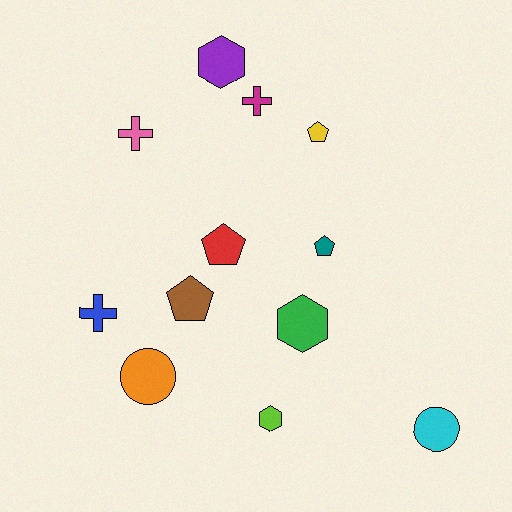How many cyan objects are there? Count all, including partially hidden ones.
There is 1 cyan object.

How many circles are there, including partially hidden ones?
There are 2 circles.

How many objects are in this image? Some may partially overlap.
There are 12 objects.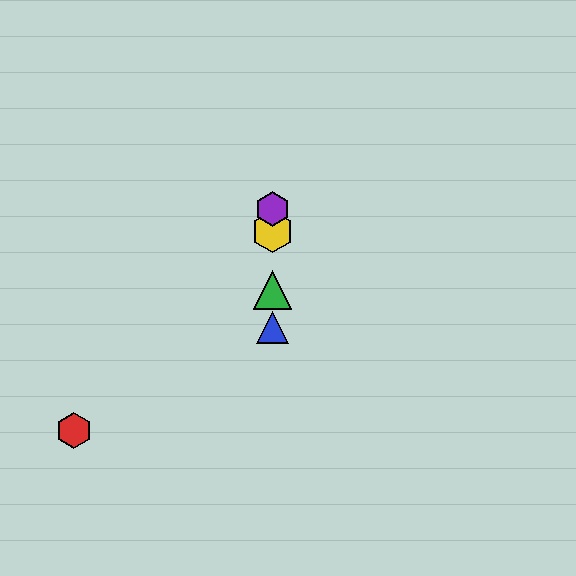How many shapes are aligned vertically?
4 shapes (the blue triangle, the green triangle, the yellow hexagon, the purple hexagon) are aligned vertically.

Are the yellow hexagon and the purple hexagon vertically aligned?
Yes, both are at x≈272.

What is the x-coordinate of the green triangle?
The green triangle is at x≈272.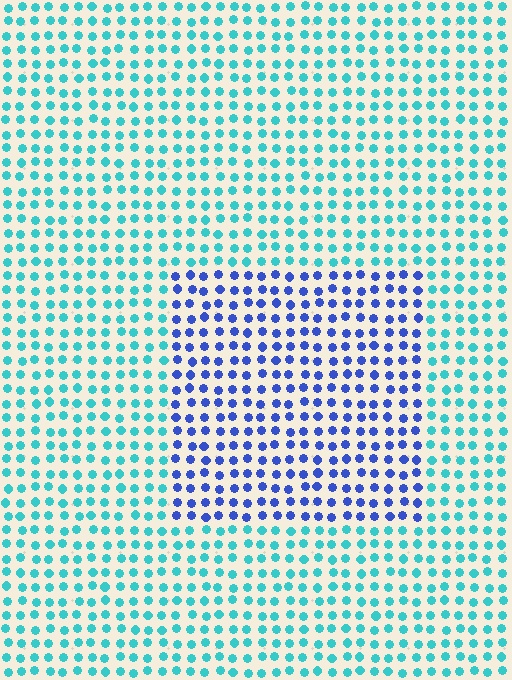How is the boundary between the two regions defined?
The boundary is defined purely by a slight shift in hue (about 50 degrees). Spacing, size, and orientation are identical on both sides.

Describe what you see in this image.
The image is filled with small cyan elements in a uniform arrangement. A rectangle-shaped region is visible where the elements are tinted to a slightly different hue, forming a subtle color boundary.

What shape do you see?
I see a rectangle.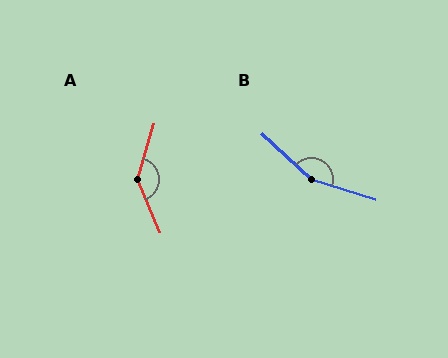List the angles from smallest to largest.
A (140°), B (155°).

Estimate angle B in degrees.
Approximately 155 degrees.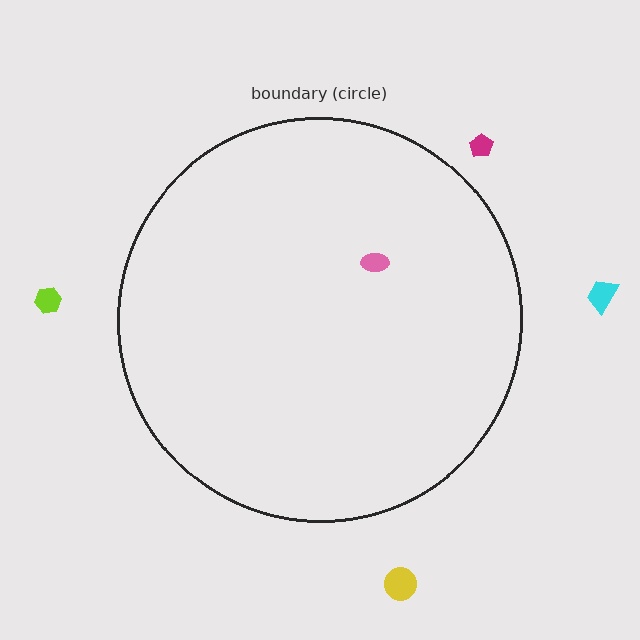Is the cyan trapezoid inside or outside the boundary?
Outside.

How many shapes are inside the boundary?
1 inside, 4 outside.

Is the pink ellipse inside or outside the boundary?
Inside.